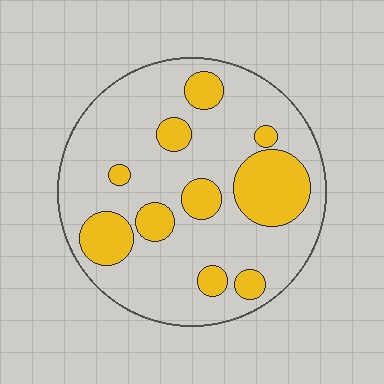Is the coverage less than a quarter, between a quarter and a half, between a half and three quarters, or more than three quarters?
Between a quarter and a half.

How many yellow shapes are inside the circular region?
10.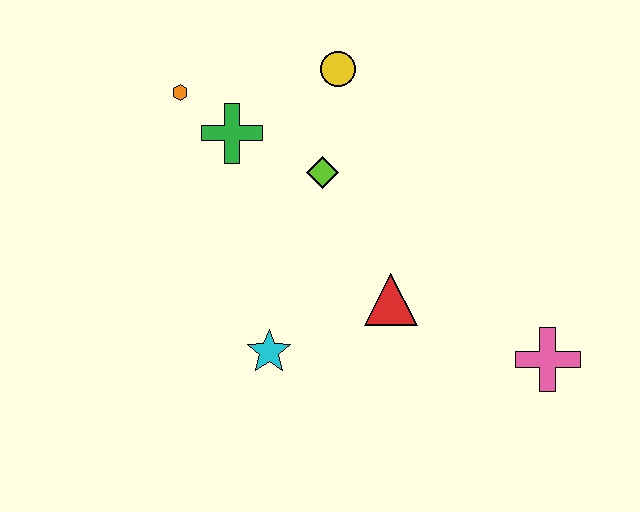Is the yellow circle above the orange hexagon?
Yes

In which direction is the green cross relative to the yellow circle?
The green cross is to the left of the yellow circle.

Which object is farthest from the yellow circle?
The pink cross is farthest from the yellow circle.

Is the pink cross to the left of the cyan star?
No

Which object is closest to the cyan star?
The red triangle is closest to the cyan star.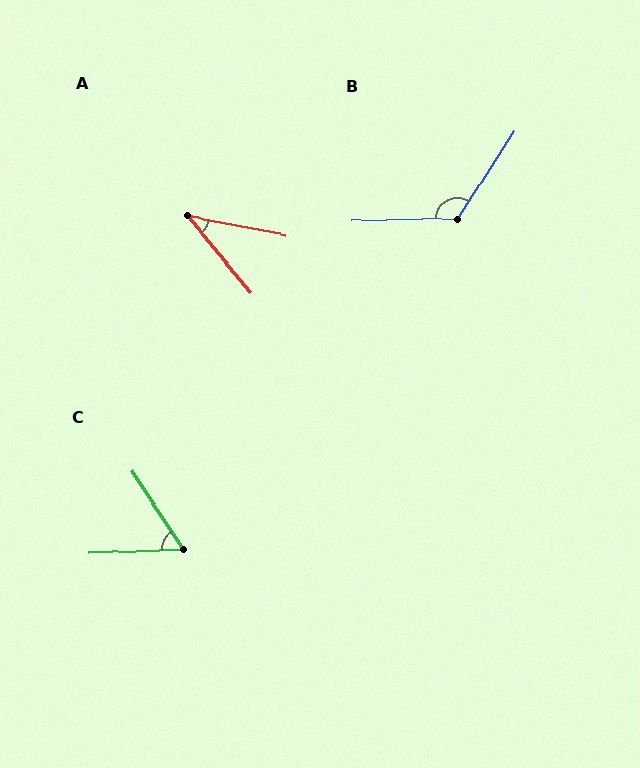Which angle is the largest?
B, at approximately 124 degrees.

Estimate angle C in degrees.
Approximately 59 degrees.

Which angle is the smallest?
A, at approximately 39 degrees.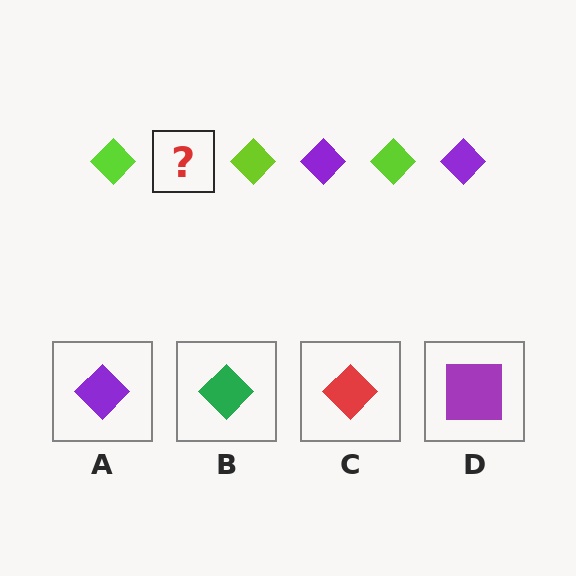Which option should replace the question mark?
Option A.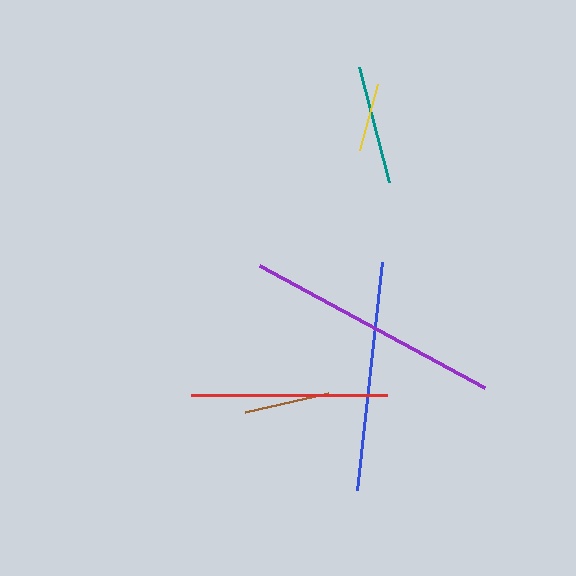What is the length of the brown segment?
The brown segment is approximately 85 pixels long.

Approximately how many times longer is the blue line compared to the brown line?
The blue line is approximately 2.7 times the length of the brown line.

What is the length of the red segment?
The red segment is approximately 195 pixels long.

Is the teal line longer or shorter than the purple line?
The purple line is longer than the teal line.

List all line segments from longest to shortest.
From longest to shortest: purple, blue, red, teal, brown, yellow.